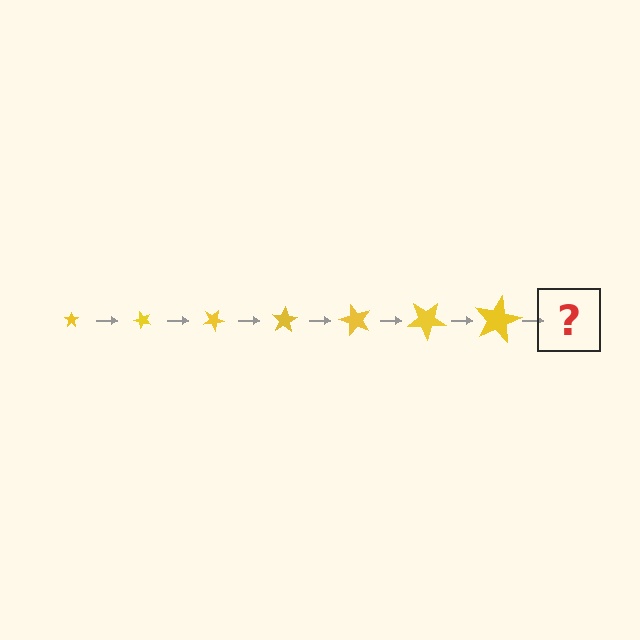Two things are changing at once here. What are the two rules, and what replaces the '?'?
The two rules are that the star grows larger each step and it rotates 50 degrees each step. The '?' should be a star, larger than the previous one and rotated 350 degrees from the start.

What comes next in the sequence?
The next element should be a star, larger than the previous one and rotated 350 degrees from the start.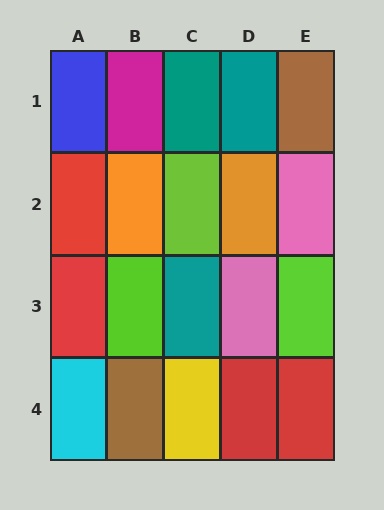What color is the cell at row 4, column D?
Red.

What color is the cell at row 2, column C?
Lime.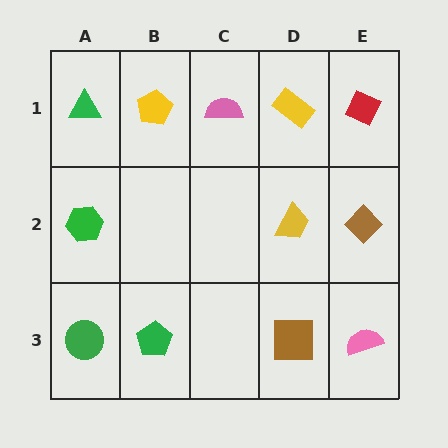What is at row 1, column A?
A green triangle.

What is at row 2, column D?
A yellow trapezoid.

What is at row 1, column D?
A yellow rectangle.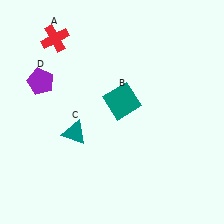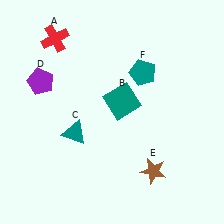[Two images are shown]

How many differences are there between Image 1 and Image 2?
There are 2 differences between the two images.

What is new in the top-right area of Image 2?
A teal pentagon (F) was added in the top-right area of Image 2.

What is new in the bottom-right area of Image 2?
A brown star (E) was added in the bottom-right area of Image 2.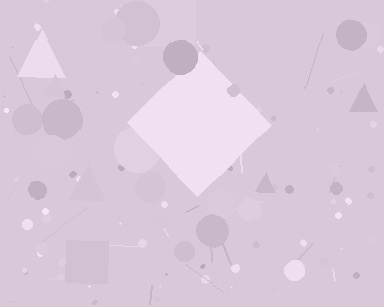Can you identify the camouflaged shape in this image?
The camouflaged shape is a diamond.